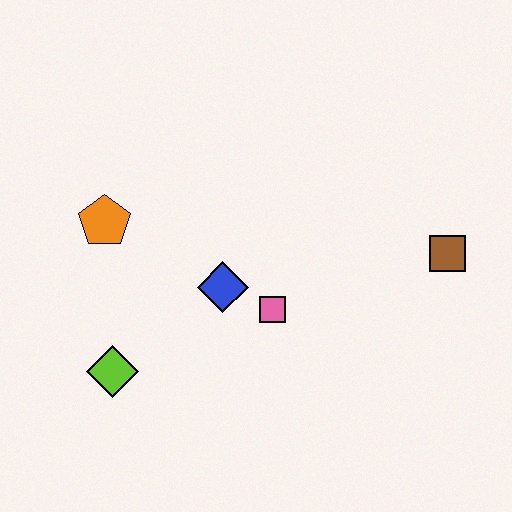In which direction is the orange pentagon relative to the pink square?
The orange pentagon is to the left of the pink square.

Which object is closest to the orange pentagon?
The blue diamond is closest to the orange pentagon.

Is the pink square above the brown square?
No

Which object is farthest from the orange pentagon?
The brown square is farthest from the orange pentagon.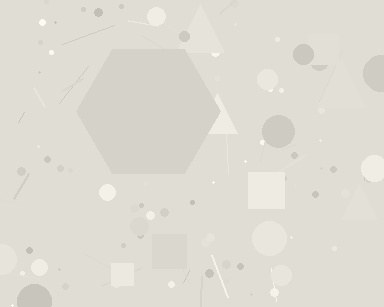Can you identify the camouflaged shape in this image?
The camouflaged shape is a hexagon.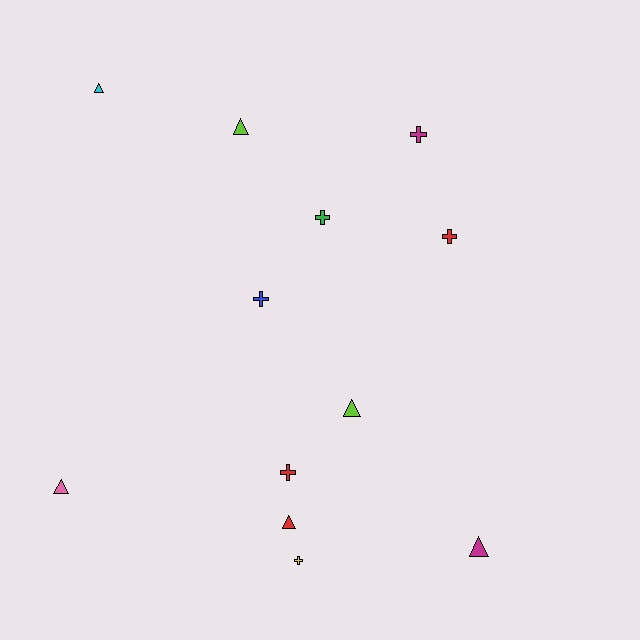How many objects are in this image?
There are 12 objects.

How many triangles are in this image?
There are 6 triangles.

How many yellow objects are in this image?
There is 1 yellow object.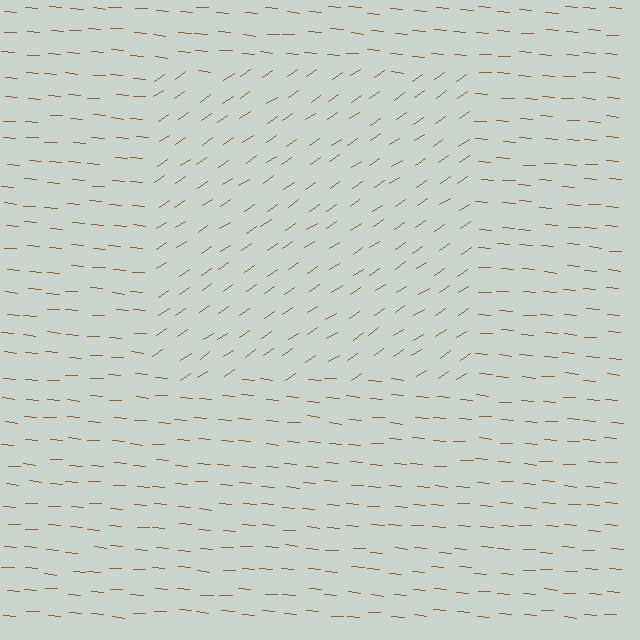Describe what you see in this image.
The image is filled with small brown line segments. A rectangle region in the image has lines oriented differently from the surrounding lines, creating a visible texture boundary.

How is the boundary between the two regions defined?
The boundary is defined purely by a change in line orientation (approximately 38 degrees difference). All lines are the same color and thickness.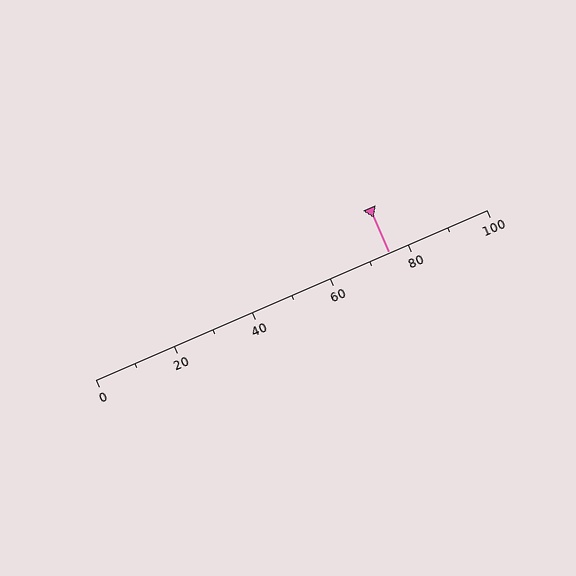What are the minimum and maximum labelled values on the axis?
The axis runs from 0 to 100.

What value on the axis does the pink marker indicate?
The marker indicates approximately 75.